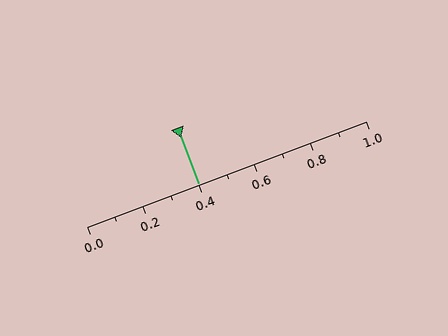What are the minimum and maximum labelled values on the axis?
The axis runs from 0.0 to 1.0.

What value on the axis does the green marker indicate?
The marker indicates approximately 0.4.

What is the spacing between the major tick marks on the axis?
The major ticks are spaced 0.2 apart.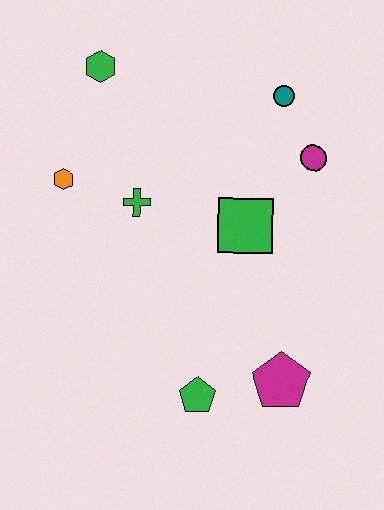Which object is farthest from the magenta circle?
The green pentagon is farthest from the magenta circle.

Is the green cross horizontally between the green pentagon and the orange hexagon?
Yes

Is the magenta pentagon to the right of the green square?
Yes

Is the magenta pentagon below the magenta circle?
Yes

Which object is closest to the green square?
The magenta circle is closest to the green square.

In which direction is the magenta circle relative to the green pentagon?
The magenta circle is above the green pentagon.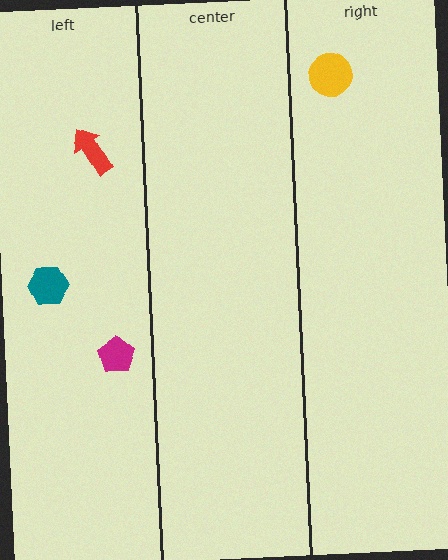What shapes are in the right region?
The yellow circle.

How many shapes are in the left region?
3.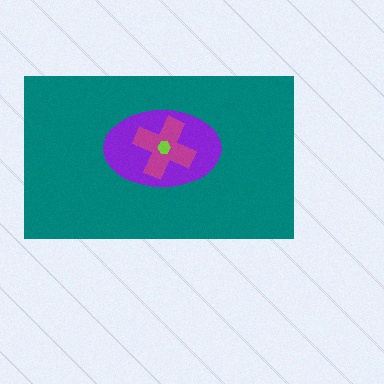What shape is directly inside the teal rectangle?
The purple ellipse.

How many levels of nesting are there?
4.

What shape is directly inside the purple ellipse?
The magenta cross.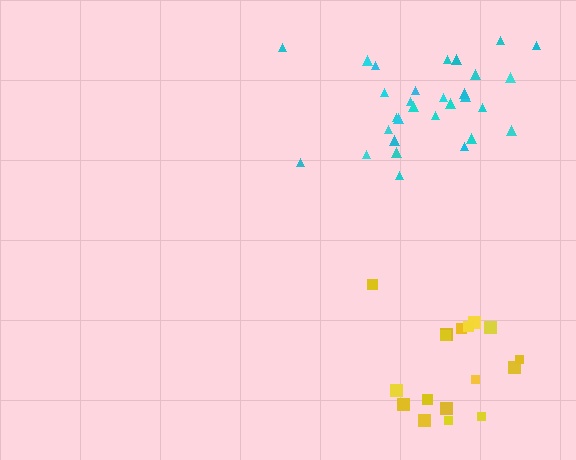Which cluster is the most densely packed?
Cyan.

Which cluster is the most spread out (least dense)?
Yellow.